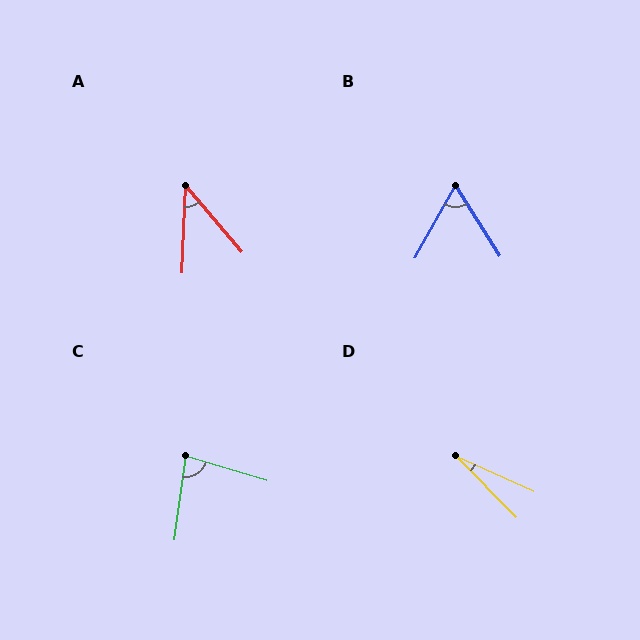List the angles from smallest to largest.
D (22°), A (43°), B (62°), C (81°).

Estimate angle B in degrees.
Approximately 62 degrees.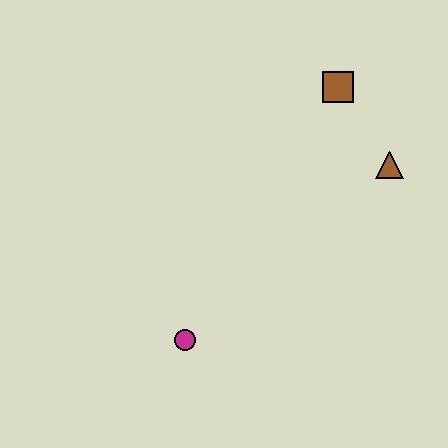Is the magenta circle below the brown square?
Yes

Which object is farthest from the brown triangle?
The magenta circle is farthest from the brown triangle.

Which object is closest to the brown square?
The brown triangle is closest to the brown square.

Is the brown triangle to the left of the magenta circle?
No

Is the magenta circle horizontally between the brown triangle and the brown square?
No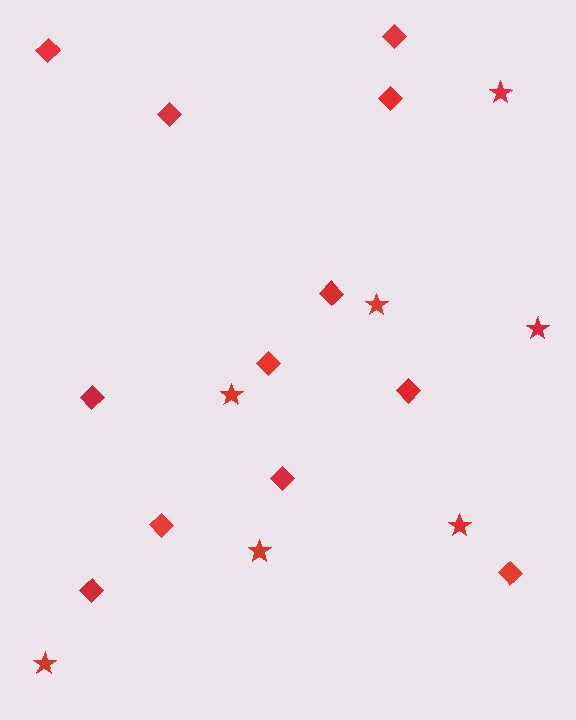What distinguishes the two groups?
There are 2 groups: one group of stars (7) and one group of diamonds (12).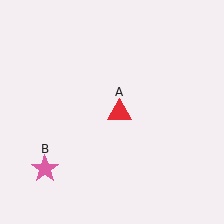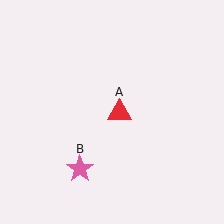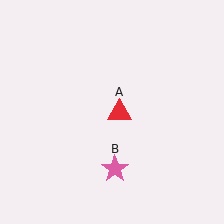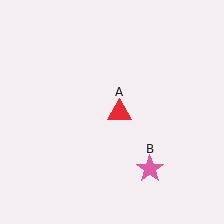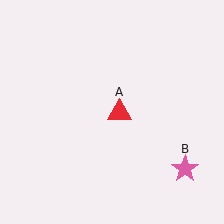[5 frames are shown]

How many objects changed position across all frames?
1 object changed position: pink star (object B).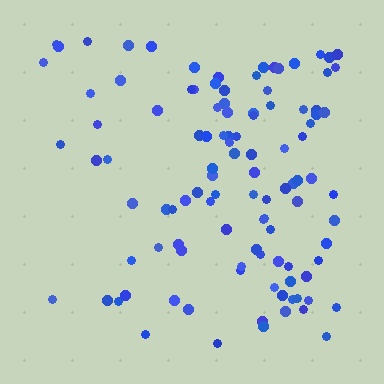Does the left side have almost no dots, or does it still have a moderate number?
Still a moderate number, just noticeably fewer than the right.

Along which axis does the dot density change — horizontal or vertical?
Horizontal.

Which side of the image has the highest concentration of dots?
The right.